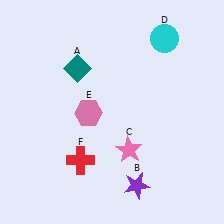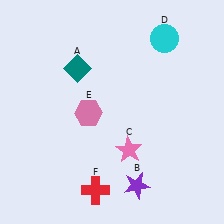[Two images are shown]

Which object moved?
The red cross (F) moved down.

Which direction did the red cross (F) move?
The red cross (F) moved down.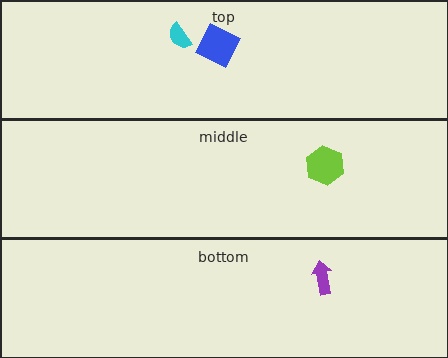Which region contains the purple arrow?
The bottom region.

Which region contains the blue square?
The top region.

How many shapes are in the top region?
2.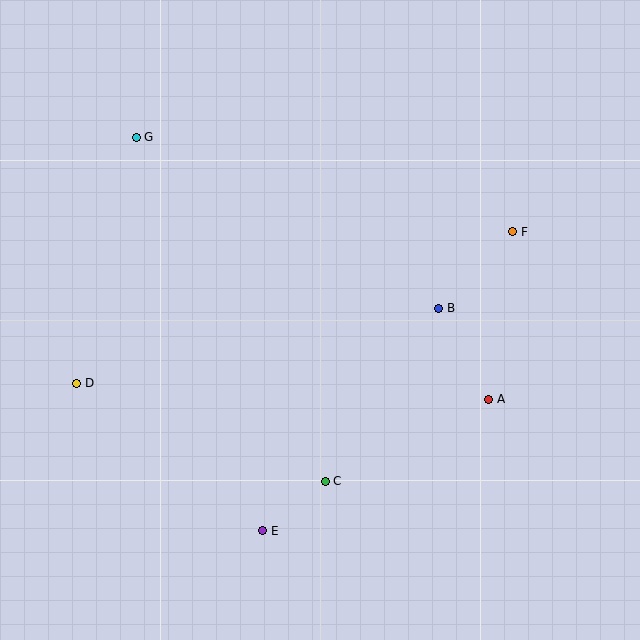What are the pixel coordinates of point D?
Point D is at (77, 383).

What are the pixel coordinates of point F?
Point F is at (513, 232).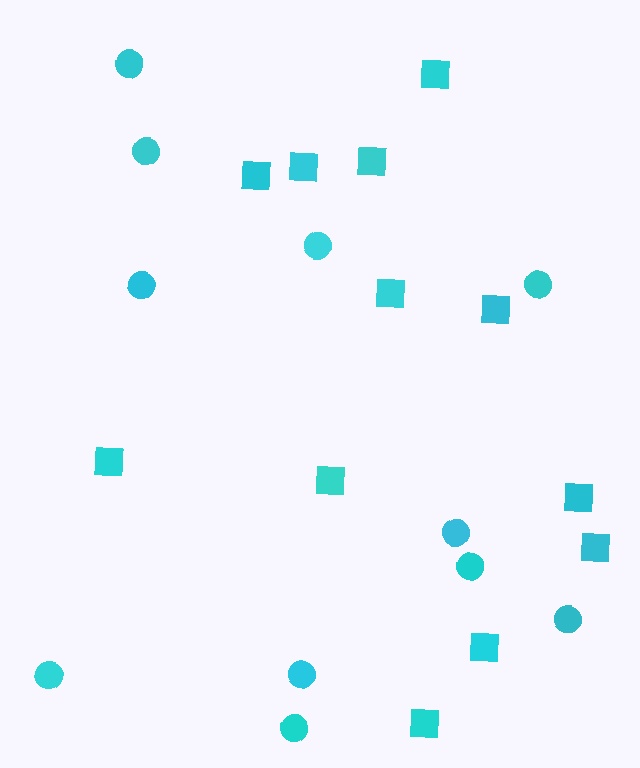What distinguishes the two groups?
There are 2 groups: one group of circles (11) and one group of squares (12).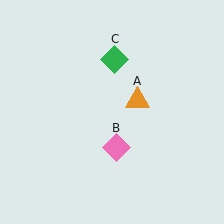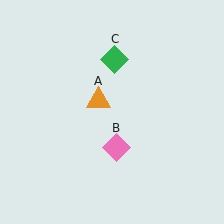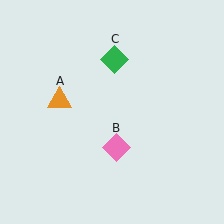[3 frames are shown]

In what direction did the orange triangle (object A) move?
The orange triangle (object A) moved left.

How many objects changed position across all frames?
1 object changed position: orange triangle (object A).